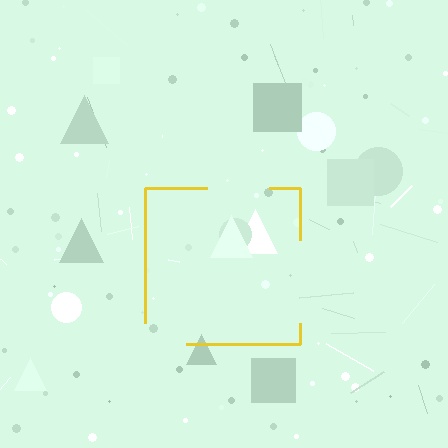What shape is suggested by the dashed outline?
The dashed outline suggests a square.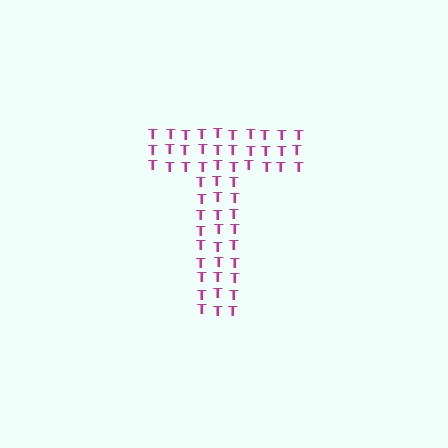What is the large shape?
The large shape is the letter T.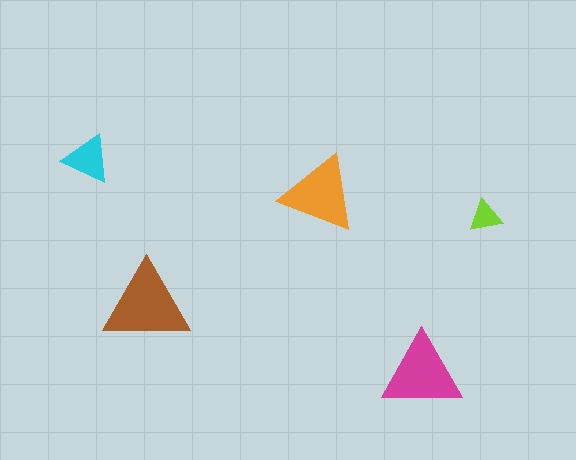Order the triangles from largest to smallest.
the brown one, the magenta one, the orange one, the cyan one, the lime one.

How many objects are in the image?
There are 5 objects in the image.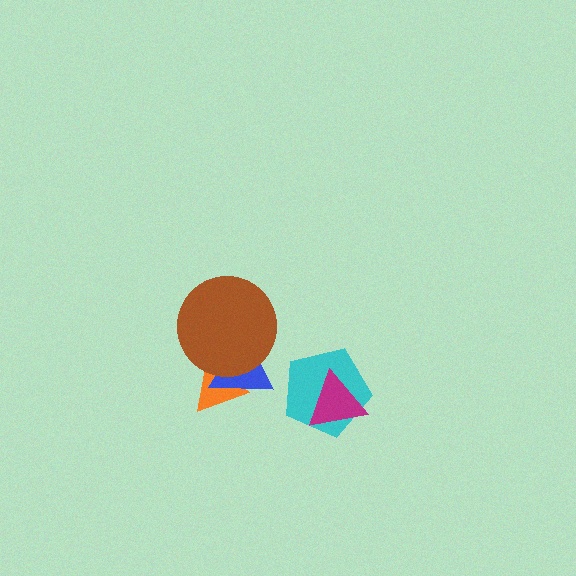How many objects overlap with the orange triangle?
2 objects overlap with the orange triangle.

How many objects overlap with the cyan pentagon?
1 object overlaps with the cyan pentagon.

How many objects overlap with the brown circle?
2 objects overlap with the brown circle.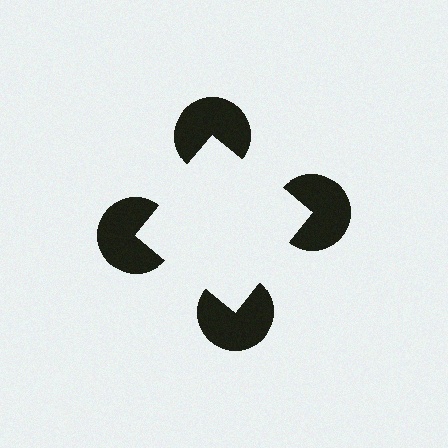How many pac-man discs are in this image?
There are 4 — one at each vertex of the illusory square.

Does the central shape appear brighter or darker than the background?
It typically appears slightly brighter than the background, even though no actual brightness change is drawn.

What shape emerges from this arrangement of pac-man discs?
An illusory square — its edges are inferred from the aligned wedge cuts in the pac-man discs, not physically drawn.